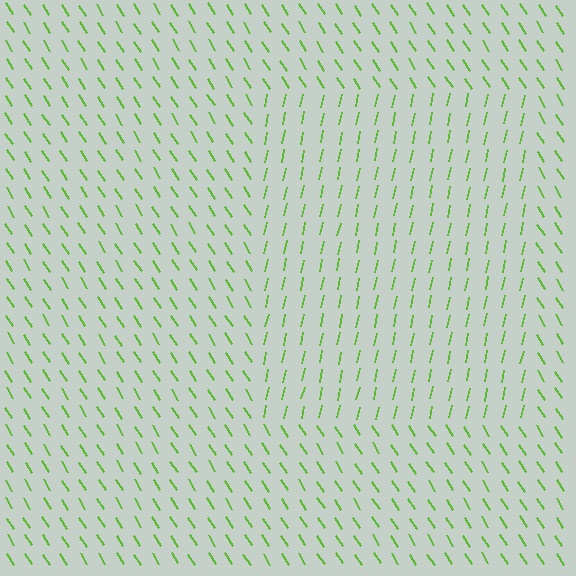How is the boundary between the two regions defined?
The boundary is defined purely by a change in line orientation (approximately 45 degrees difference). All lines are the same color and thickness.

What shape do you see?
I see a rectangle.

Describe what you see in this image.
The image is filled with small lime line segments. A rectangle region in the image has lines oriented differently from the surrounding lines, creating a visible texture boundary.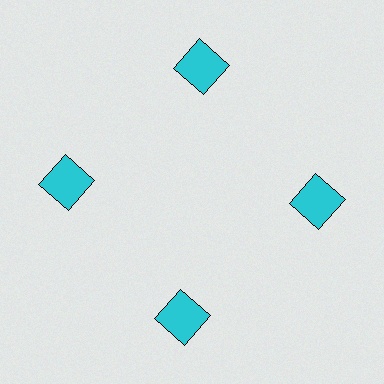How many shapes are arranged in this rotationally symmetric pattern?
There are 4 shapes, arranged in 4 groups of 1.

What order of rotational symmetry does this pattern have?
This pattern has 4-fold rotational symmetry.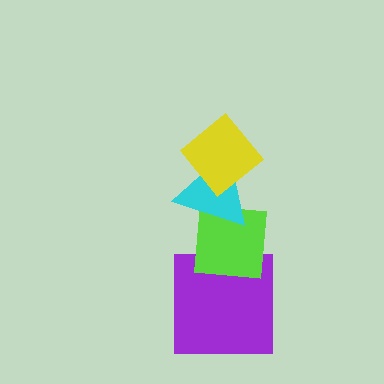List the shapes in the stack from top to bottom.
From top to bottom: the yellow diamond, the cyan triangle, the lime square, the purple square.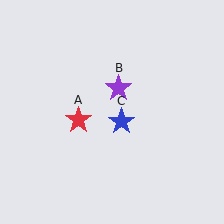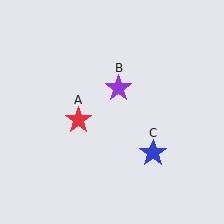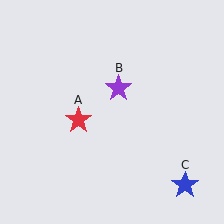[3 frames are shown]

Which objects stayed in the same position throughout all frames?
Red star (object A) and purple star (object B) remained stationary.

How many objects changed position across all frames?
1 object changed position: blue star (object C).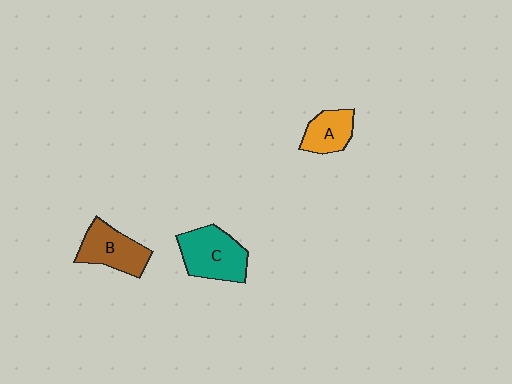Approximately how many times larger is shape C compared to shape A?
Approximately 1.6 times.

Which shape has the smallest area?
Shape A (orange).